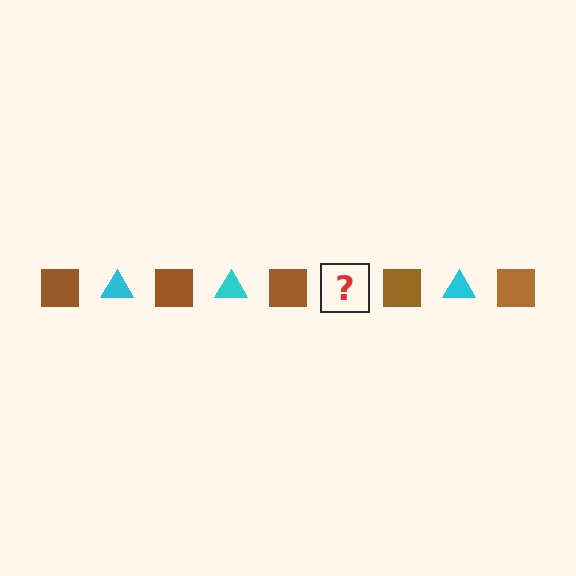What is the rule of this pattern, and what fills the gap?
The rule is that the pattern alternates between brown square and cyan triangle. The gap should be filled with a cyan triangle.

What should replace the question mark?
The question mark should be replaced with a cyan triangle.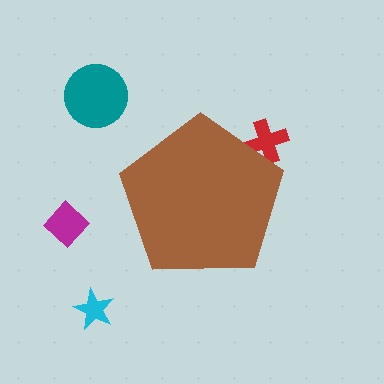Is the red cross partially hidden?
Yes, the red cross is partially hidden behind the brown pentagon.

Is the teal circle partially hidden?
No, the teal circle is fully visible.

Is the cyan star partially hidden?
No, the cyan star is fully visible.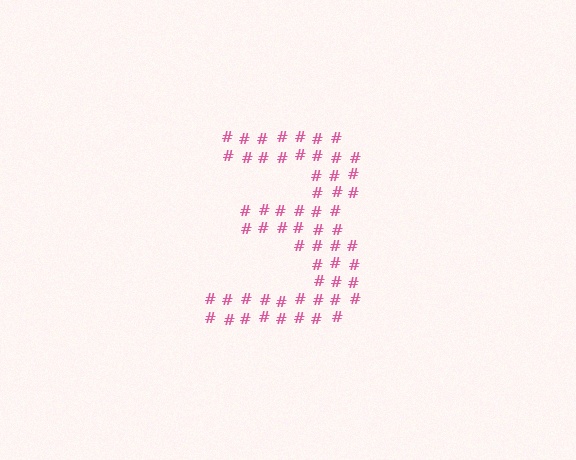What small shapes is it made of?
It is made of small hash symbols.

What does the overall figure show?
The overall figure shows the digit 3.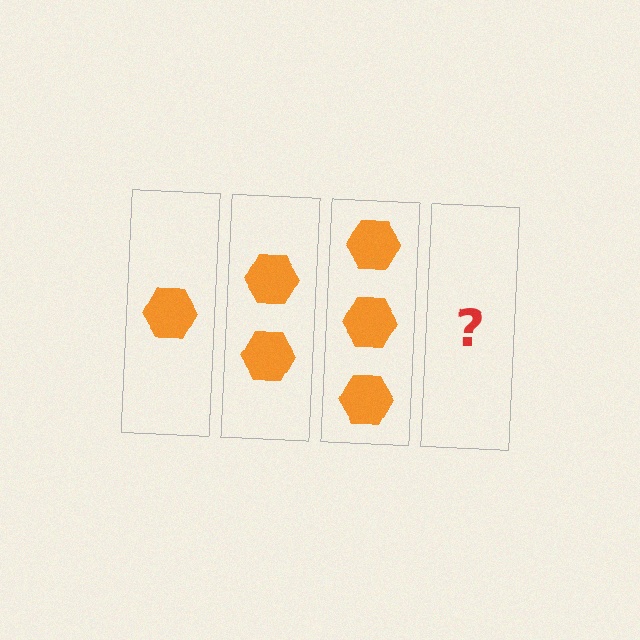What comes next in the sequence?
The next element should be 4 hexagons.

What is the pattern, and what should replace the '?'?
The pattern is that each step adds one more hexagon. The '?' should be 4 hexagons.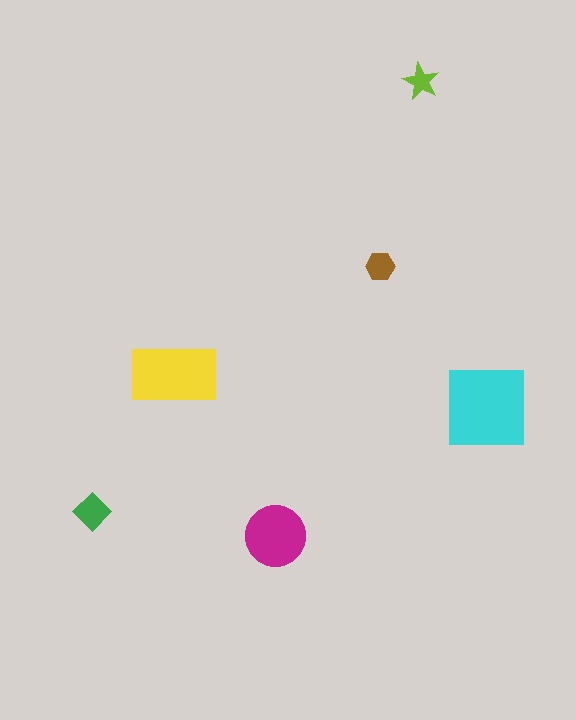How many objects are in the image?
There are 6 objects in the image.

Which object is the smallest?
The lime star.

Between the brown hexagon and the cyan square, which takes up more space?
The cyan square.